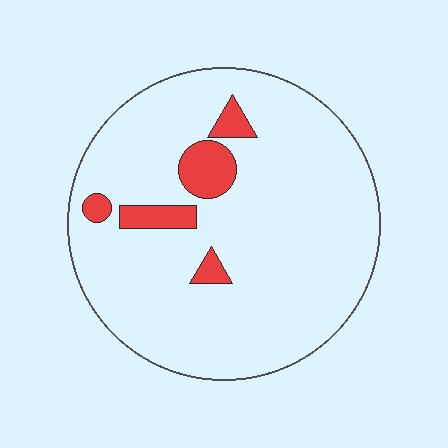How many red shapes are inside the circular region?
5.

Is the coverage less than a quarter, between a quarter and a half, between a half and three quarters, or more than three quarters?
Less than a quarter.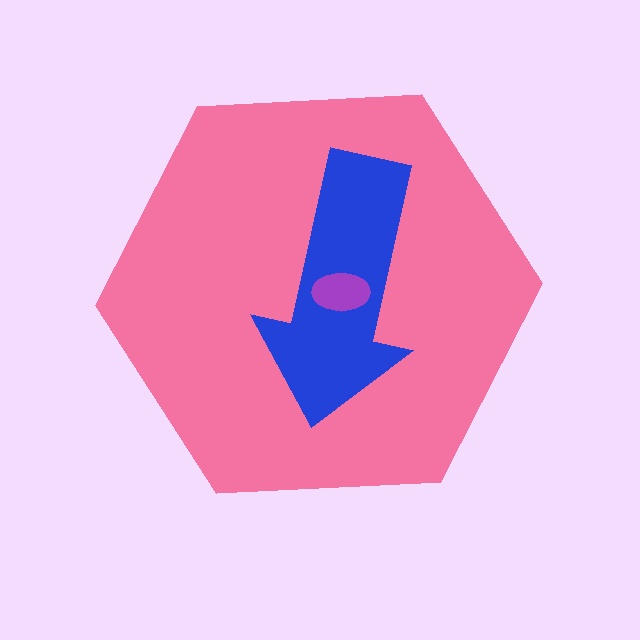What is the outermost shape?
The pink hexagon.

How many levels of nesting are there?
3.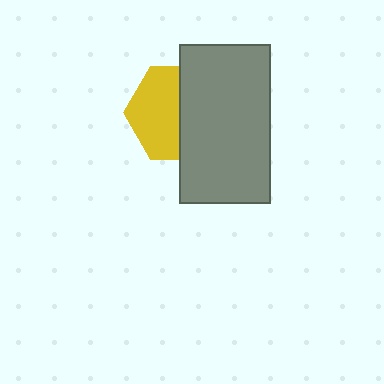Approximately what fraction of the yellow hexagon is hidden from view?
Roughly 48% of the yellow hexagon is hidden behind the gray rectangle.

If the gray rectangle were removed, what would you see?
You would see the complete yellow hexagon.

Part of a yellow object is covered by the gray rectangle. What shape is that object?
It is a hexagon.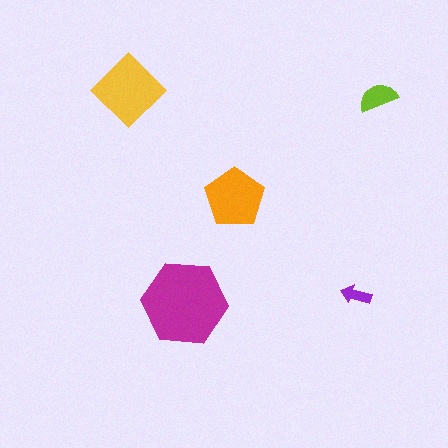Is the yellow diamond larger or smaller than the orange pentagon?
Larger.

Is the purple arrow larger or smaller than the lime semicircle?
Smaller.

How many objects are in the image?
There are 5 objects in the image.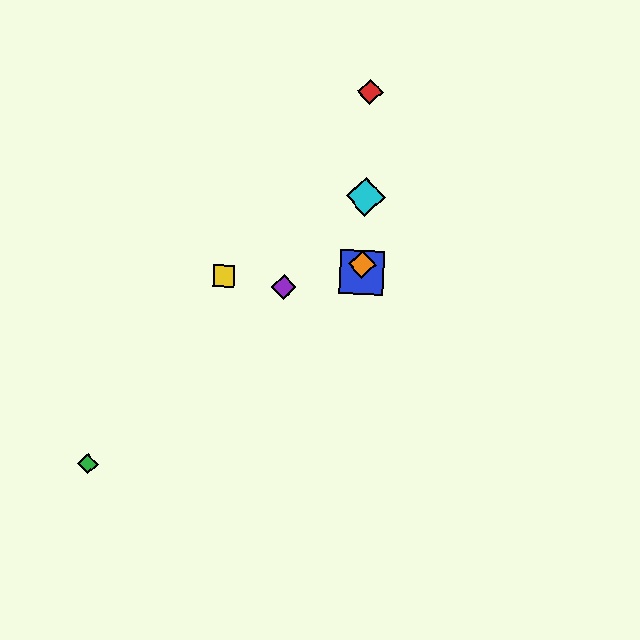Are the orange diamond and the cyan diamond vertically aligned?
Yes, both are at x≈362.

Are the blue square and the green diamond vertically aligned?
No, the blue square is at x≈362 and the green diamond is at x≈88.